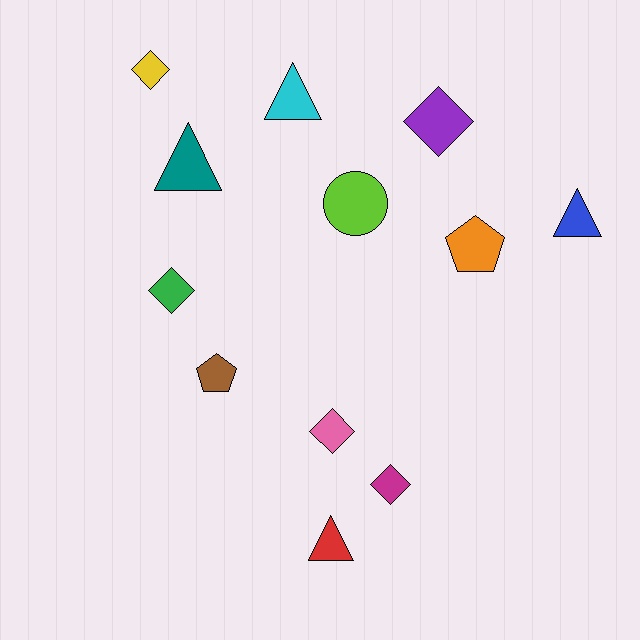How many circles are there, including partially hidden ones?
There is 1 circle.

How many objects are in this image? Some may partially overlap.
There are 12 objects.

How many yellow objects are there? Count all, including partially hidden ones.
There is 1 yellow object.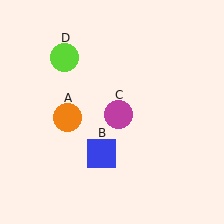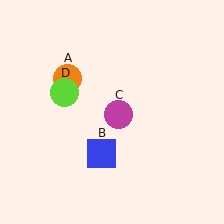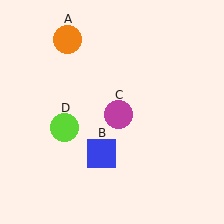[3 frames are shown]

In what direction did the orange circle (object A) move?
The orange circle (object A) moved up.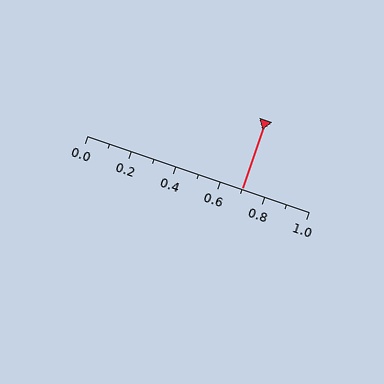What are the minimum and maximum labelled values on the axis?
The axis runs from 0.0 to 1.0.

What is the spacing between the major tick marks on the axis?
The major ticks are spaced 0.2 apart.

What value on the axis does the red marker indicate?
The marker indicates approximately 0.7.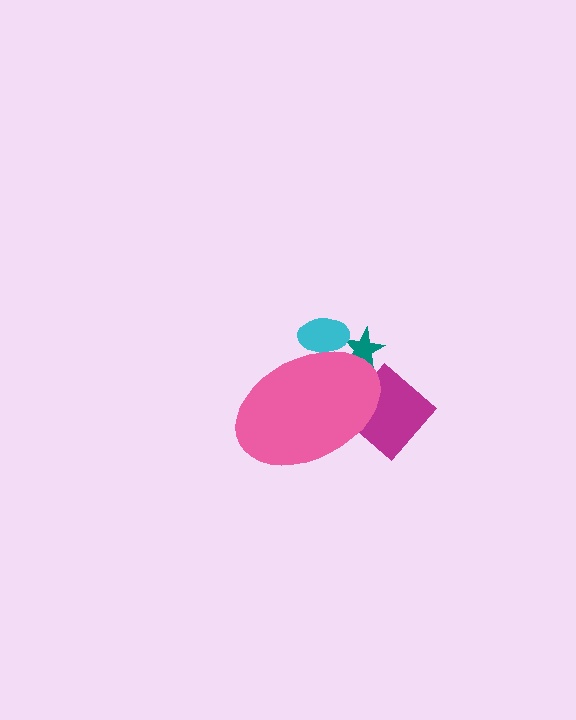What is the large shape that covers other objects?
A pink ellipse.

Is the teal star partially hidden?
Yes, the teal star is partially hidden behind the pink ellipse.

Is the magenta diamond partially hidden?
Yes, the magenta diamond is partially hidden behind the pink ellipse.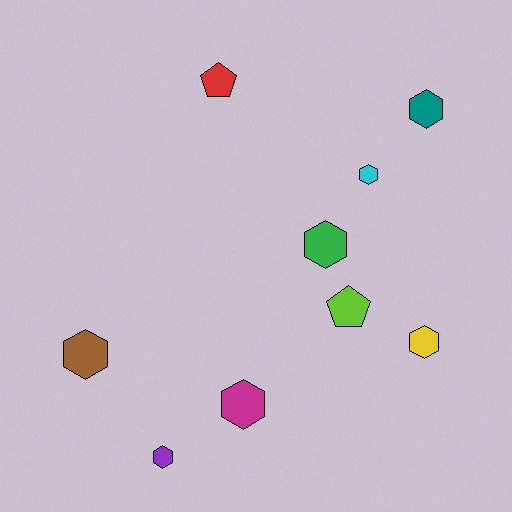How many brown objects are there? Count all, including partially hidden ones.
There is 1 brown object.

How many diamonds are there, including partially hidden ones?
There are no diamonds.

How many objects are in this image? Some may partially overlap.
There are 9 objects.